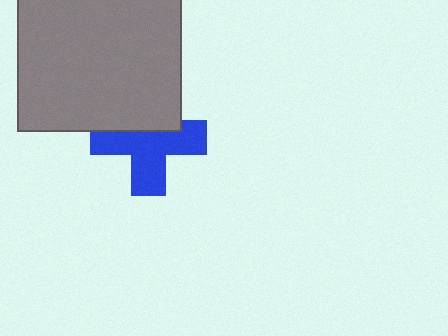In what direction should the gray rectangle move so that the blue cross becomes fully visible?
The gray rectangle should move up. That is the shortest direction to clear the overlap and leave the blue cross fully visible.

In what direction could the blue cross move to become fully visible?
The blue cross could move down. That would shift it out from behind the gray rectangle entirely.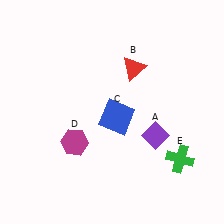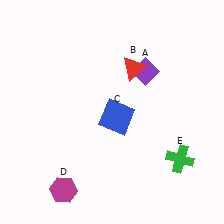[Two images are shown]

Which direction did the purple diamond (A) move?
The purple diamond (A) moved up.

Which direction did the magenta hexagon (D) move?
The magenta hexagon (D) moved down.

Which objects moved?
The objects that moved are: the purple diamond (A), the magenta hexagon (D).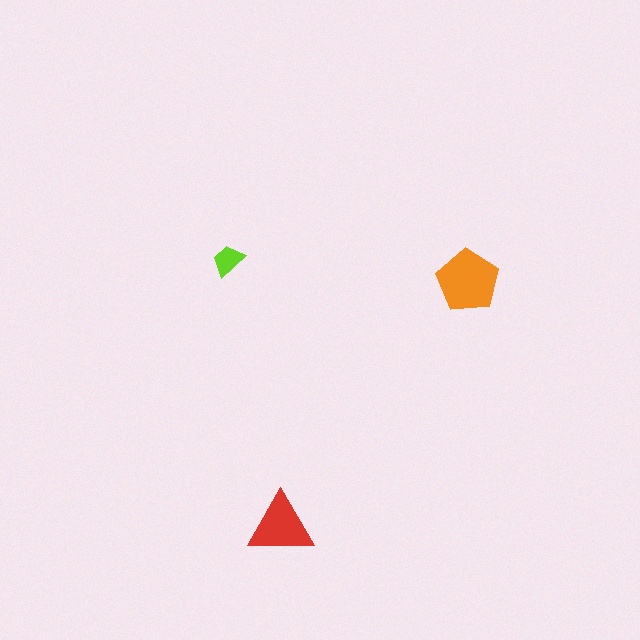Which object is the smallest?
The lime trapezoid.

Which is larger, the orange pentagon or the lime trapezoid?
The orange pentagon.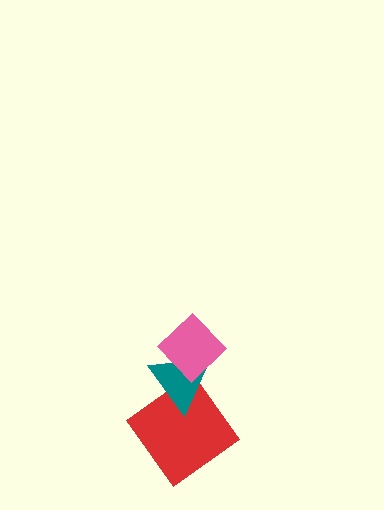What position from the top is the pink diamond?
The pink diamond is 1st from the top.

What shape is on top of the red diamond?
The teal triangle is on top of the red diamond.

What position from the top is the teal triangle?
The teal triangle is 2nd from the top.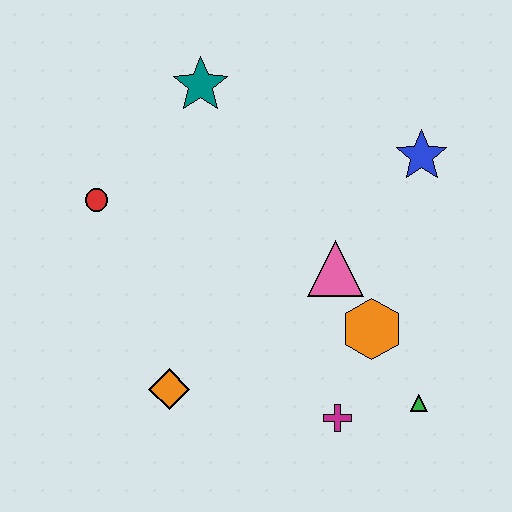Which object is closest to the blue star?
The pink triangle is closest to the blue star.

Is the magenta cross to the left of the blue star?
Yes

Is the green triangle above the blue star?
No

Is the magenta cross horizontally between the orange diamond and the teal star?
No